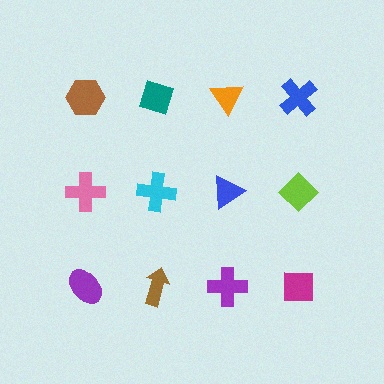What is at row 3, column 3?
A purple cross.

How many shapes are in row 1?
4 shapes.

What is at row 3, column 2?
A brown arrow.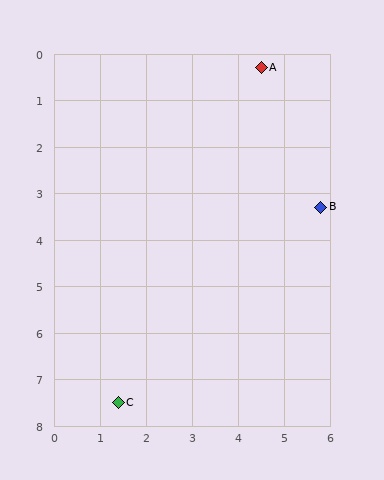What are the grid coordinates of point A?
Point A is at approximately (4.5, 0.3).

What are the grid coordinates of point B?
Point B is at approximately (5.8, 3.3).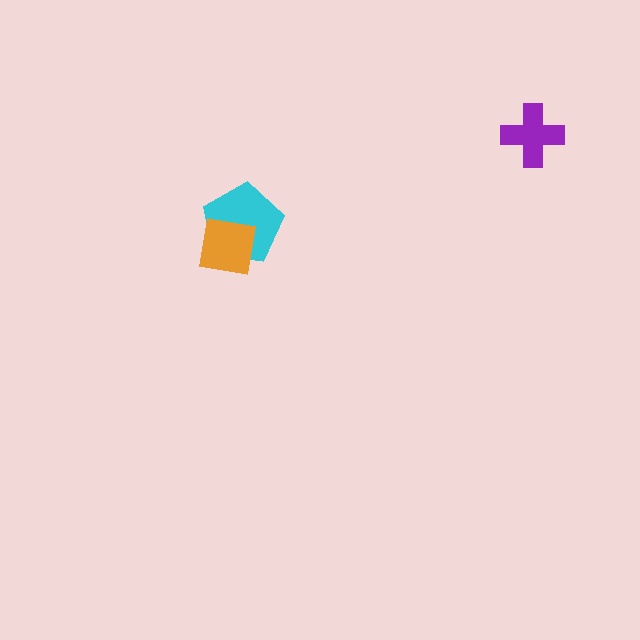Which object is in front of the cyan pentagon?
The orange square is in front of the cyan pentagon.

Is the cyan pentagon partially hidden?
Yes, it is partially covered by another shape.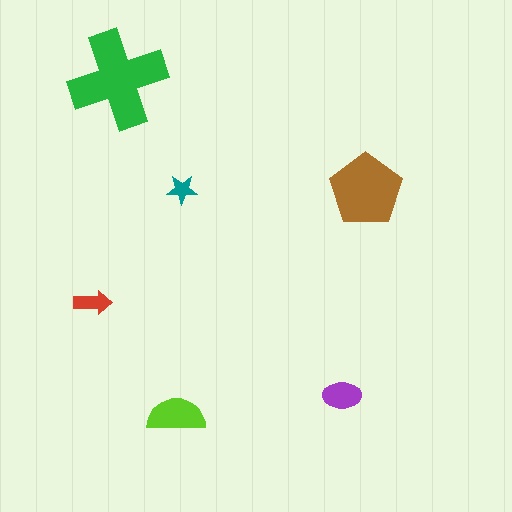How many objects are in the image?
There are 6 objects in the image.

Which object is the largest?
The green cross.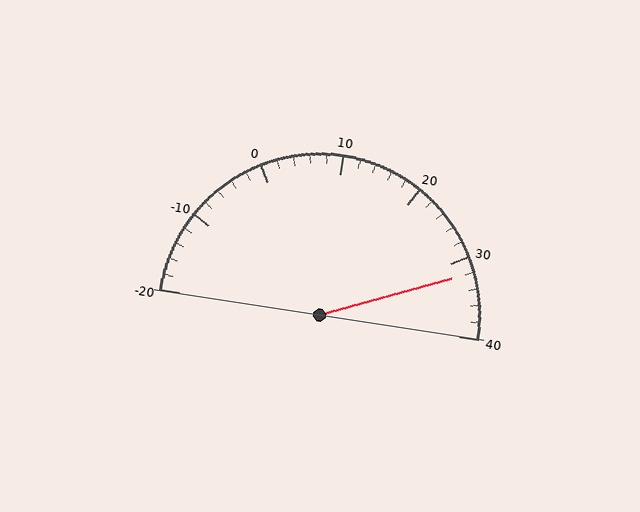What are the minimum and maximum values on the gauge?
The gauge ranges from -20 to 40.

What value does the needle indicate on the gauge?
The needle indicates approximately 32.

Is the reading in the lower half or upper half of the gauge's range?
The reading is in the upper half of the range (-20 to 40).